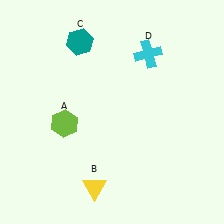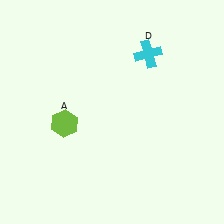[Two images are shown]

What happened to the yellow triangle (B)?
The yellow triangle (B) was removed in Image 2. It was in the bottom-left area of Image 1.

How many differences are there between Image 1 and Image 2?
There are 2 differences between the two images.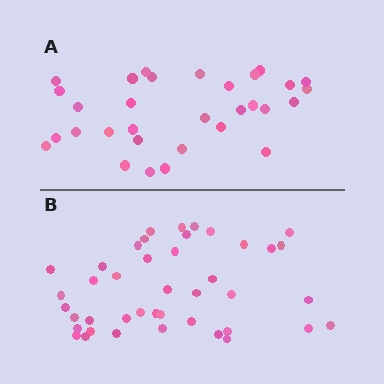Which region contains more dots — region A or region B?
Region B (the bottom region) has more dots.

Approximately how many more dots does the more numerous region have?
Region B has roughly 12 or so more dots than region A.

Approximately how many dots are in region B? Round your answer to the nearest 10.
About 40 dots. (The exact count is 42, which rounds to 40.)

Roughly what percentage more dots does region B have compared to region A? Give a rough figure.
About 35% more.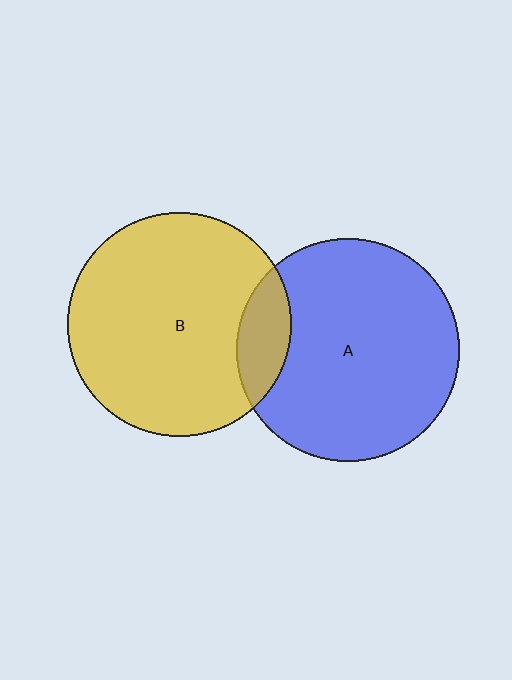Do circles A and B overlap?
Yes.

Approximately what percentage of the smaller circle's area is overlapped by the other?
Approximately 15%.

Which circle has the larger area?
Circle B (yellow).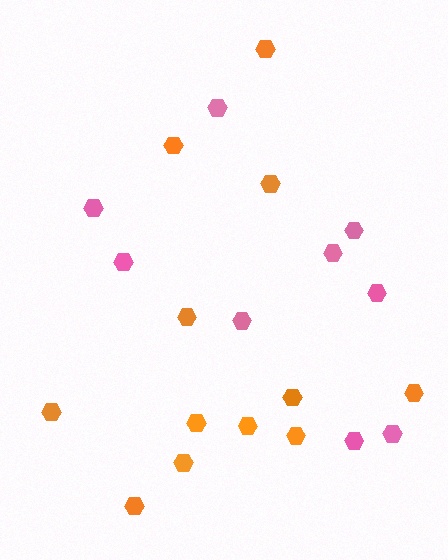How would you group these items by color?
There are 2 groups: one group of pink hexagons (9) and one group of orange hexagons (12).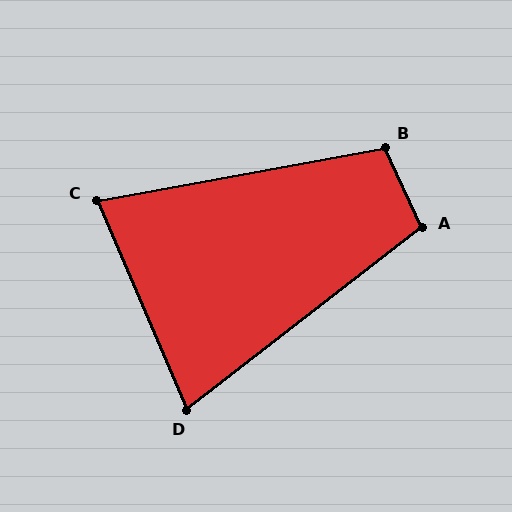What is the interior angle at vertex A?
Approximately 103 degrees (obtuse).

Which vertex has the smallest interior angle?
D, at approximately 76 degrees.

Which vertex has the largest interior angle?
B, at approximately 104 degrees.